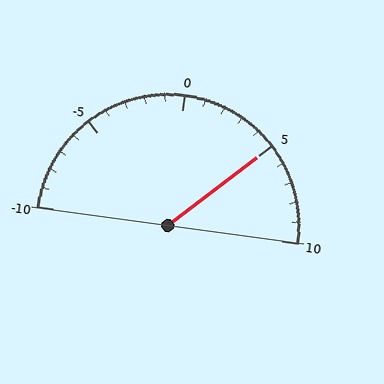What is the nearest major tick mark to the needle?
The nearest major tick mark is 5.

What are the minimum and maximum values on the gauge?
The gauge ranges from -10 to 10.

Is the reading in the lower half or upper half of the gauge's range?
The reading is in the upper half of the range (-10 to 10).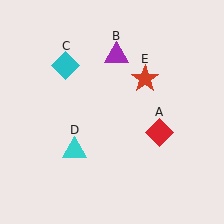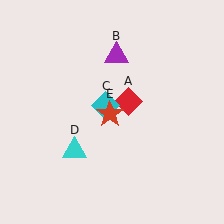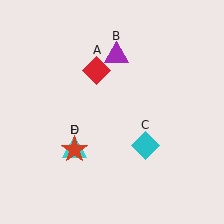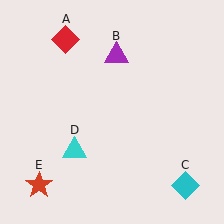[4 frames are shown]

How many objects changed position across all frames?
3 objects changed position: red diamond (object A), cyan diamond (object C), red star (object E).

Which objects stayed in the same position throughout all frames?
Purple triangle (object B) and cyan triangle (object D) remained stationary.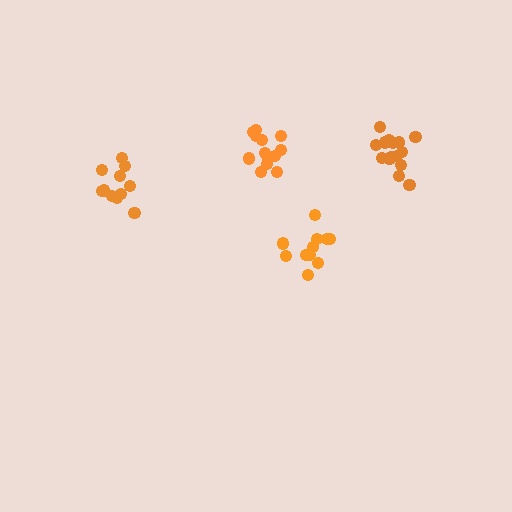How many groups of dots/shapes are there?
There are 4 groups.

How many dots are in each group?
Group 1: 11 dots, Group 2: 11 dots, Group 3: 15 dots, Group 4: 13 dots (50 total).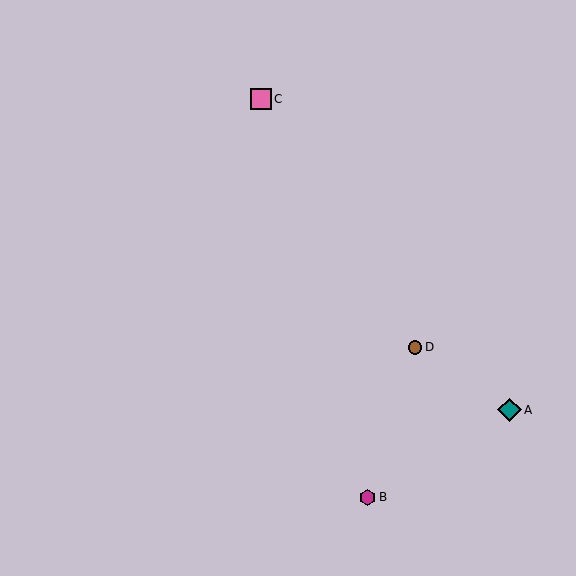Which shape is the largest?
The teal diamond (labeled A) is the largest.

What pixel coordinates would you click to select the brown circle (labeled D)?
Click at (415, 347) to select the brown circle D.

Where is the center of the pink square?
The center of the pink square is at (261, 99).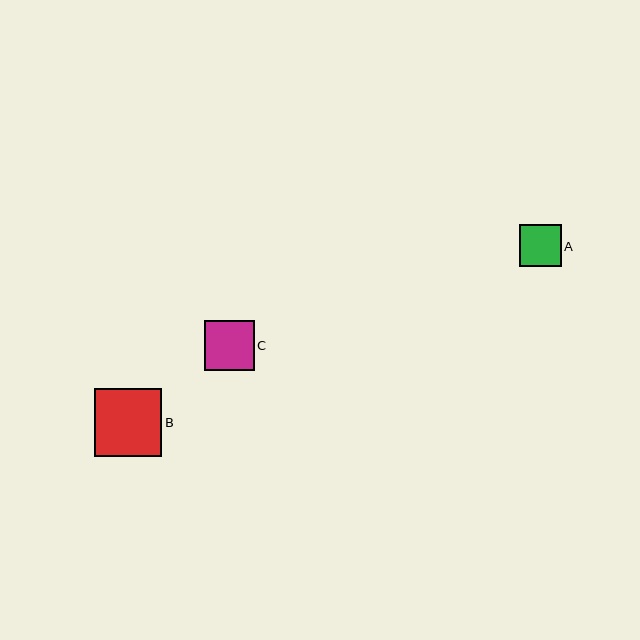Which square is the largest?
Square B is the largest with a size of approximately 68 pixels.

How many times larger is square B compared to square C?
Square B is approximately 1.4 times the size of square C.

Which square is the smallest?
Square A is the smallest with a size of approximately 42 pixels.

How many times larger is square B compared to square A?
Square B is approximately 1.6 times the size of square A.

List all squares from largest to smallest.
From largest to smallest: B, C, A.